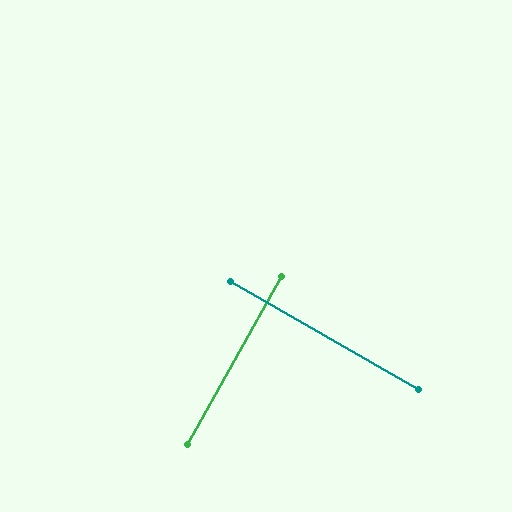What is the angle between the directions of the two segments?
Approximately 89 degrees.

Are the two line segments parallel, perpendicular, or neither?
Perpendicular — they meet at approximately 89°.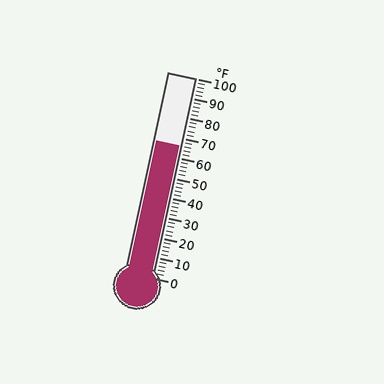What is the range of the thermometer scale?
The thermometer scale ranges from 0°F to 100°F.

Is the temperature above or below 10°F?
The temperature is above 10°F.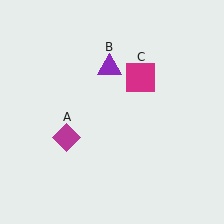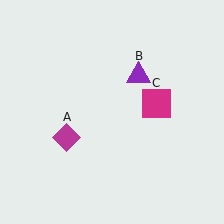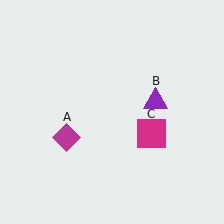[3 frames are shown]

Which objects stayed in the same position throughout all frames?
Magenta diamond (object A) remained stationary.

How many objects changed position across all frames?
2 objects changed position: purple triangle (object B), magenta square (object C).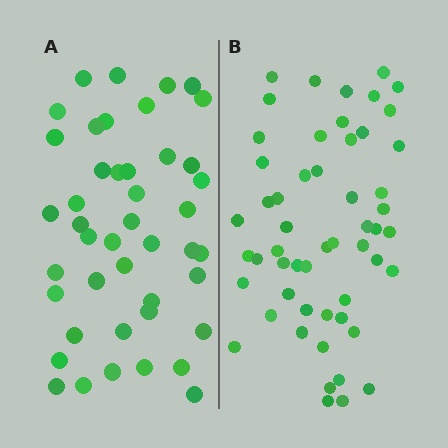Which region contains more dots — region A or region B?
Region B (the right region) has more dots.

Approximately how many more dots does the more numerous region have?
Region B has roughly 10 or so more dots than region A.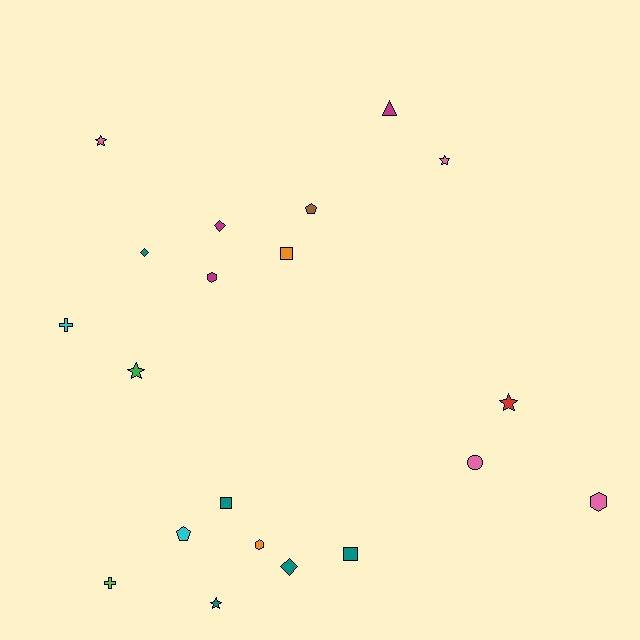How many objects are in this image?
There are 20 objects.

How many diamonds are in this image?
There are 3 diamonds.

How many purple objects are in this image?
There are no purple objects.